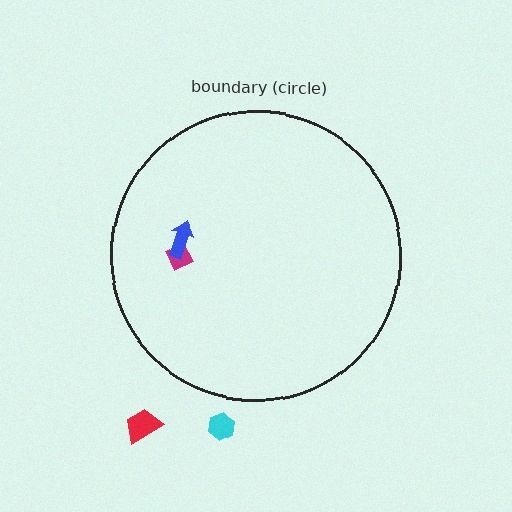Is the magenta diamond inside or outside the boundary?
Inside.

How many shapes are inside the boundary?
2 inside, 2 outside.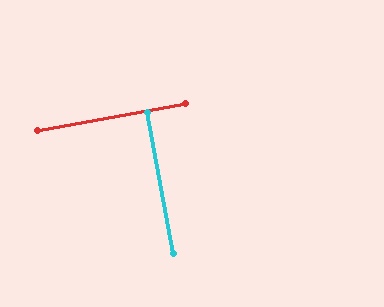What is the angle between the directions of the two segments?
Approximately 90 degrees.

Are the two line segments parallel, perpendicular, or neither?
Perpendicular — they meet at approximately 90°.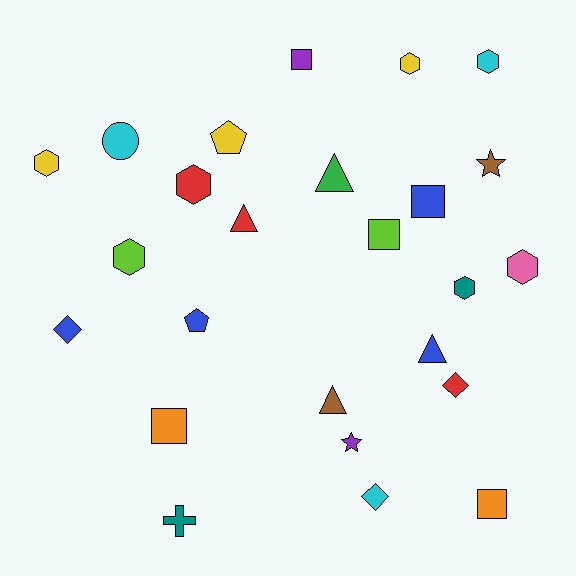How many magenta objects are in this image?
There are no magenta objects.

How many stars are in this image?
There are 2 stars.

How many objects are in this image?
There are 25 objects.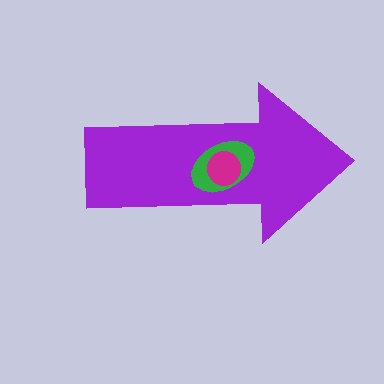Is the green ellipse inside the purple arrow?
Yes.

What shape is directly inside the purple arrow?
The green ellipse.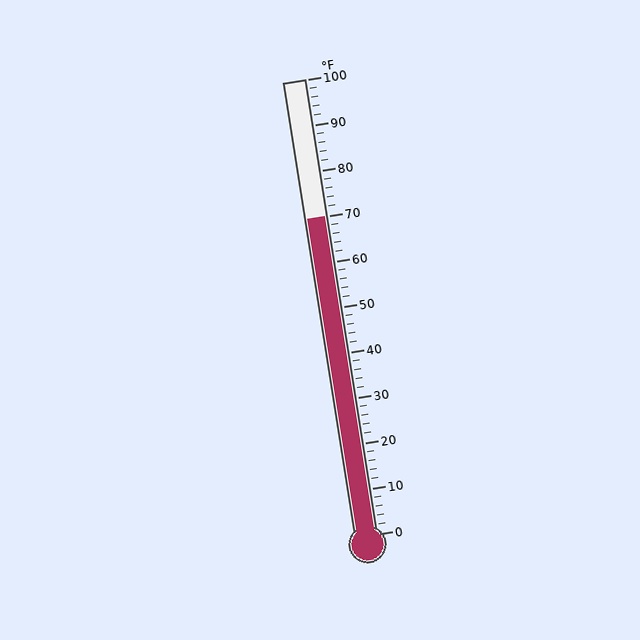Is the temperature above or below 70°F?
The temperature is at 70°F.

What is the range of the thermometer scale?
The thermometer scale ranges from 0°F to 100°F.